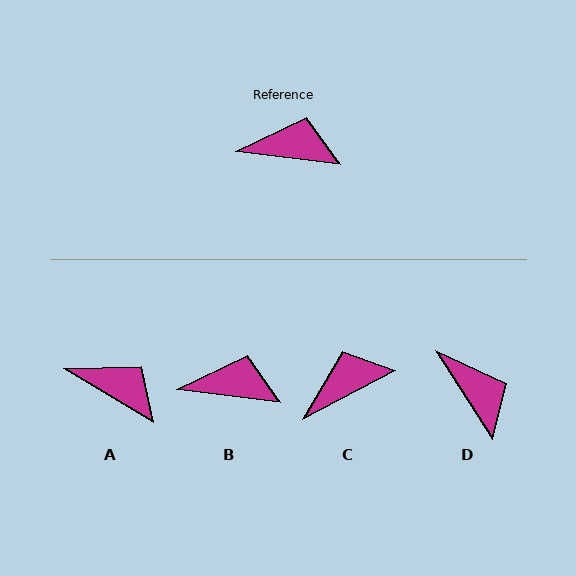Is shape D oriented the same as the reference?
No, it is off by about 51 degrees.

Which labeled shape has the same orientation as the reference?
B.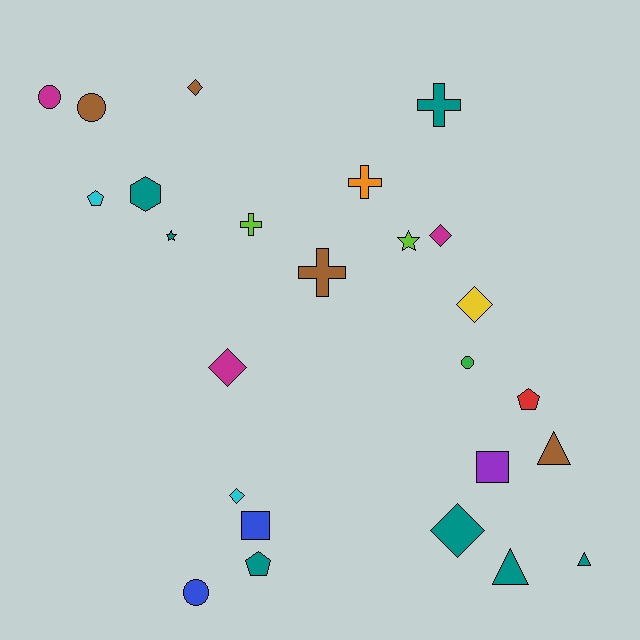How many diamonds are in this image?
There are 6 diamonds.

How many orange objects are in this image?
There is 1 orange object.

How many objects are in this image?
There are 25 objects.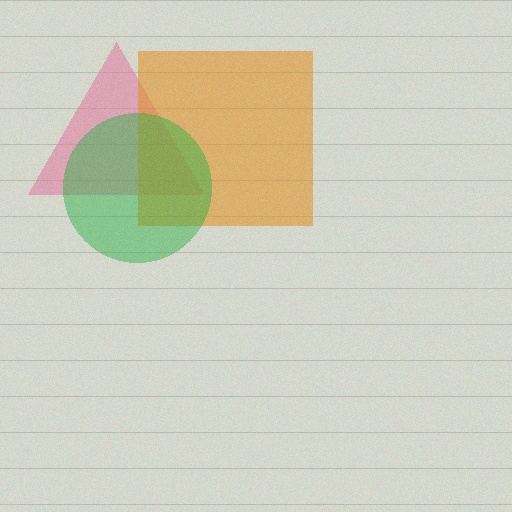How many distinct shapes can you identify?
There are 3 distinct shapes: a pink triangle, an orange square, a green circle.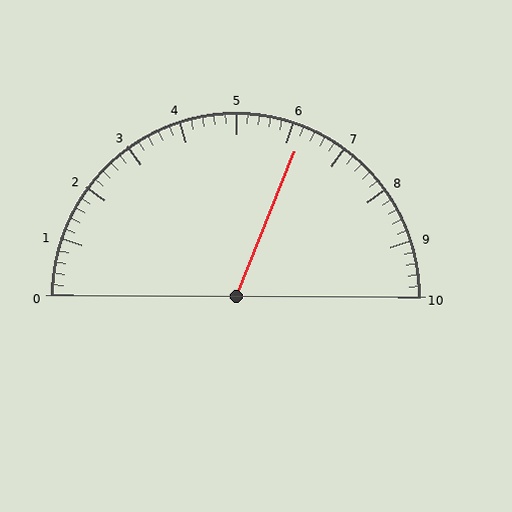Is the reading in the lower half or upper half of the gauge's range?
The reading is in the upper half of the range (0 to 10).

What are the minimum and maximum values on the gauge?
The gauge ranges from 0 to 10.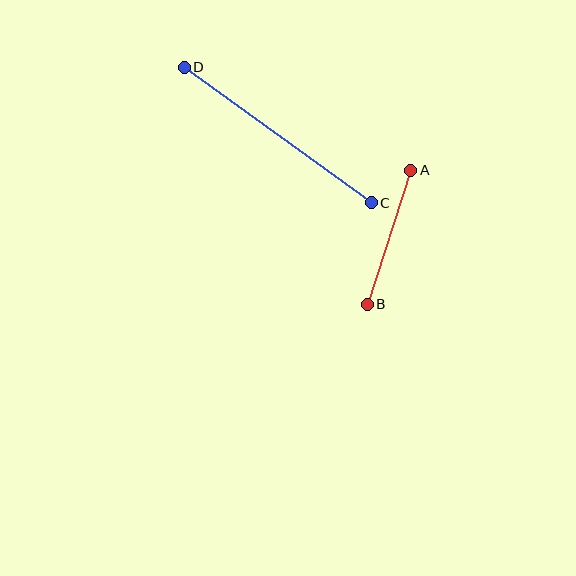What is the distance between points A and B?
The distance is approximately 141 pixels.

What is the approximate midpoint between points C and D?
The midpoint is at approximately (278, 135) pixels.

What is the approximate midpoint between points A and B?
The midpoint is at approximately (389, 237) pixels.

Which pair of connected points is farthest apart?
Points C and D are farthest apart.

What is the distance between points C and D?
The distance is approximately 231 pixels.